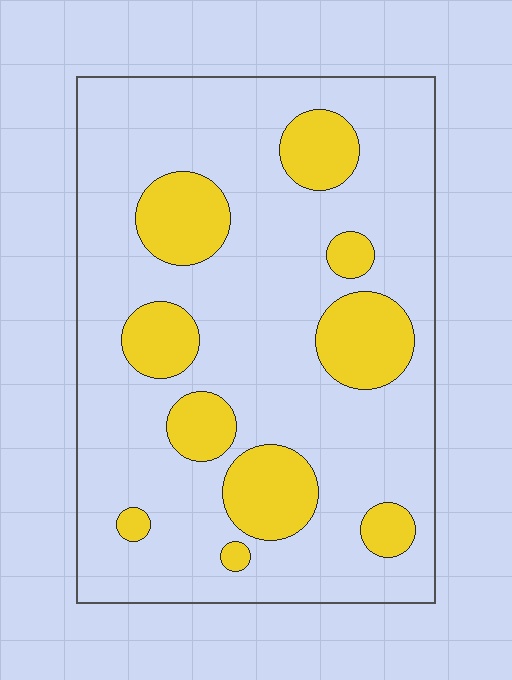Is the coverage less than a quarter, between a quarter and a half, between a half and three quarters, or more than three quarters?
Less than a quarter.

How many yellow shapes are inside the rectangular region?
10.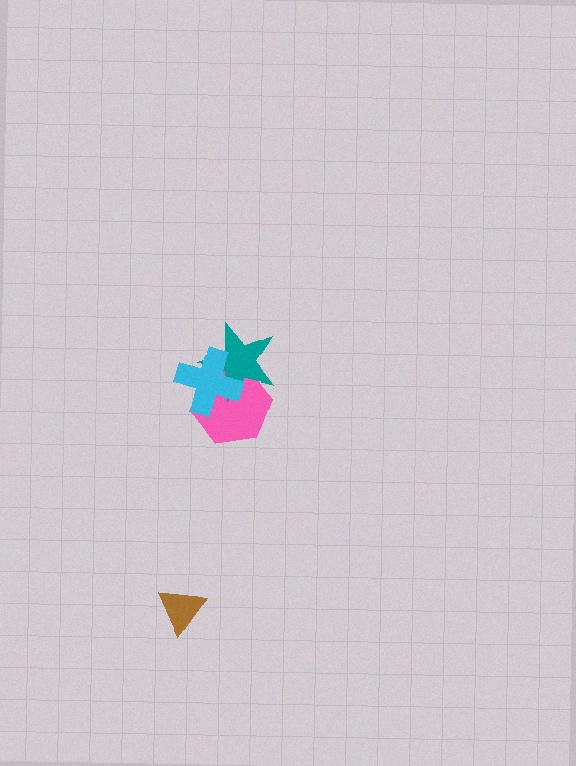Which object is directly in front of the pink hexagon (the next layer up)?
The teal star is directly in front of the pink hexagon.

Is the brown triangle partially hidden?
No, no other shape covers it.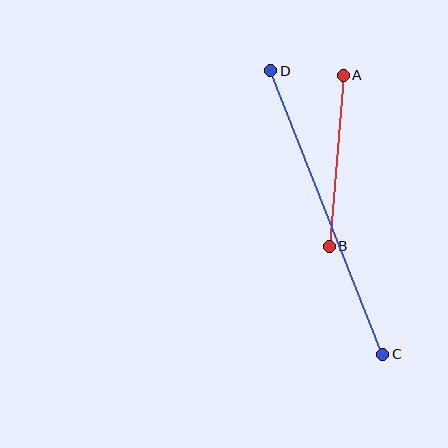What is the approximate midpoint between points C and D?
The midpoint is at approximately (327, 212) pixels.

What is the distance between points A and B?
The distance is approximately 172 pixels.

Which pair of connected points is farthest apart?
Points C and D are farthest apart.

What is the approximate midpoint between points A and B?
The midpoint is at approximately (336, 161) pixels.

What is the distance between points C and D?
The distance is approximately 305 pixels.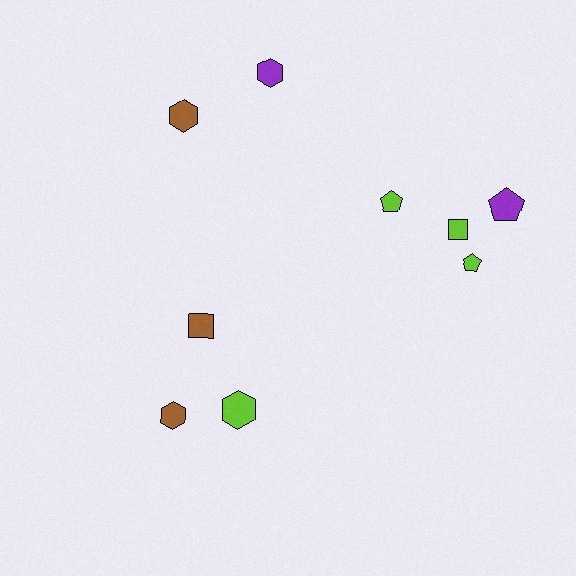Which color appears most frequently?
Lime, with 4 objects.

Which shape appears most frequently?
Hexagon, with 4 objects.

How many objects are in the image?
There are 9 objects.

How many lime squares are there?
There is 1 lime square.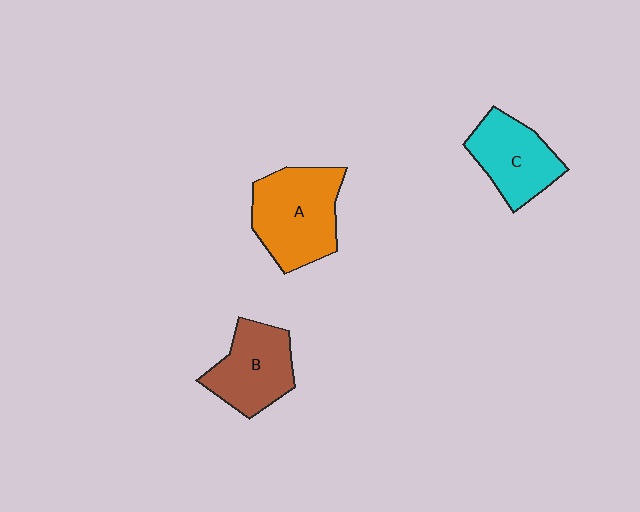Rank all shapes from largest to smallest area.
From largest to smallest: A (orange), B (brown), C (cyan).